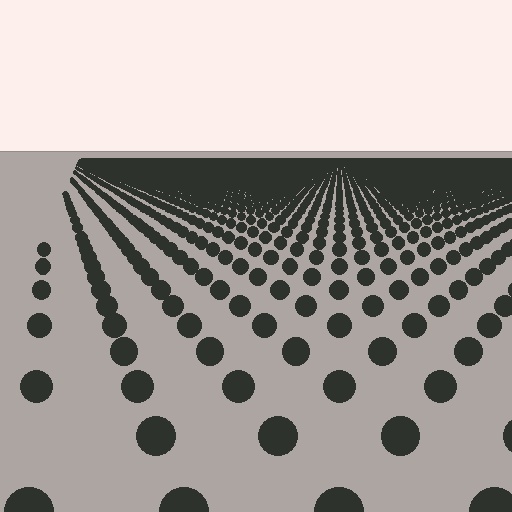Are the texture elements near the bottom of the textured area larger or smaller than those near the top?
Larger. Near the bottom, elements are closer to the viewer and appear at a bigger on-screen size.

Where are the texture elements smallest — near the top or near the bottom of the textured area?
Near the top.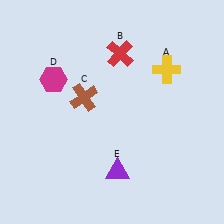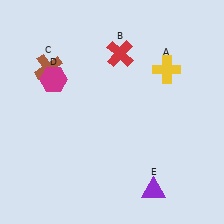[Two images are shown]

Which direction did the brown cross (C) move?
The brown cross (C) moved left.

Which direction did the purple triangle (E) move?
The purple triangle (E) moved right.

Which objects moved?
The objects that moved are: the brown cross (C), the purple triangle (E).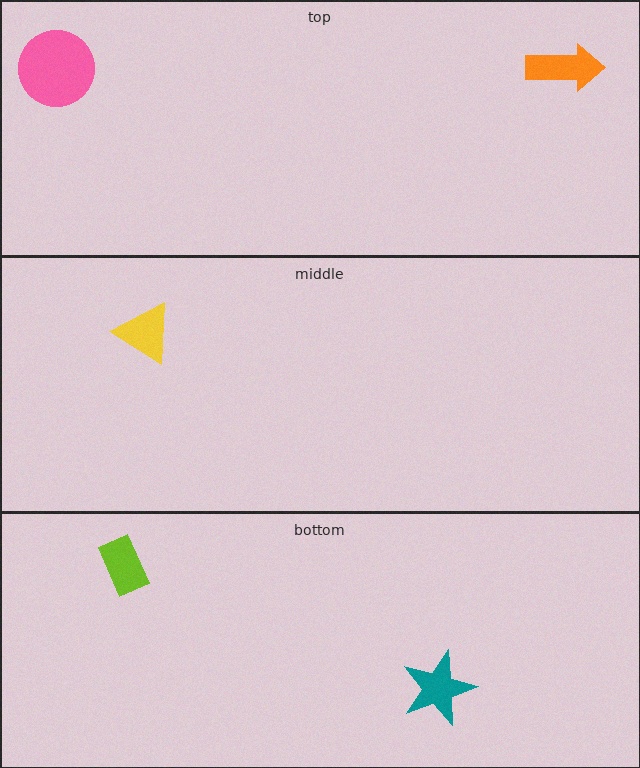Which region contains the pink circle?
The top region.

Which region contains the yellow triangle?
The middle region.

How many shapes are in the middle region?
1.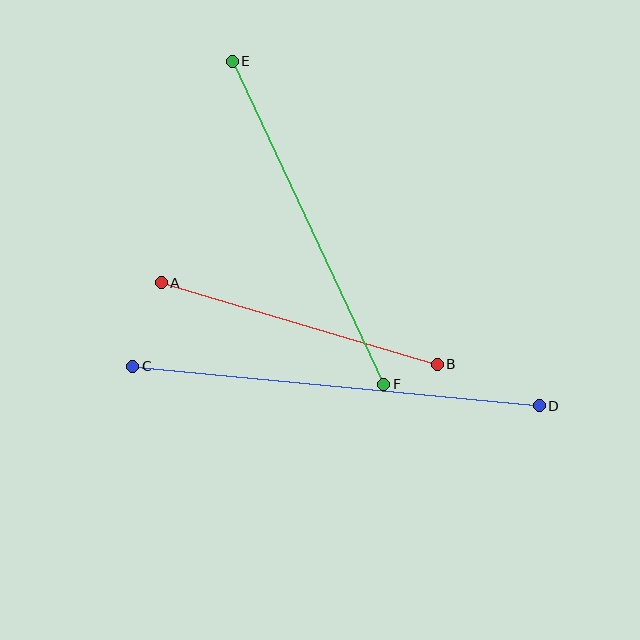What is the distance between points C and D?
The distance is approximately 408 pixels.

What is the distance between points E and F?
The distance is approximately 357 pixels.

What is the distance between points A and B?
The distance is approximately 288 pixels.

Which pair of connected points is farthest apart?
Points C and D are farthest apart.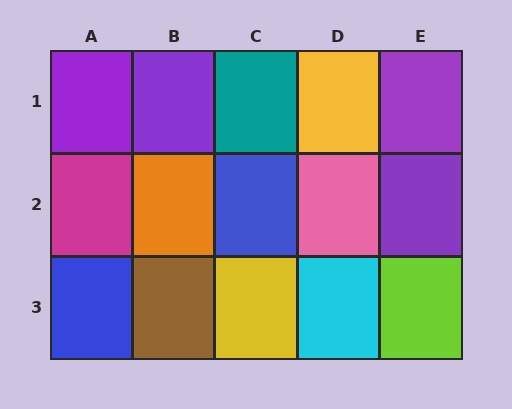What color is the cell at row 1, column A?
Purple.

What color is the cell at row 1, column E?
Purple.